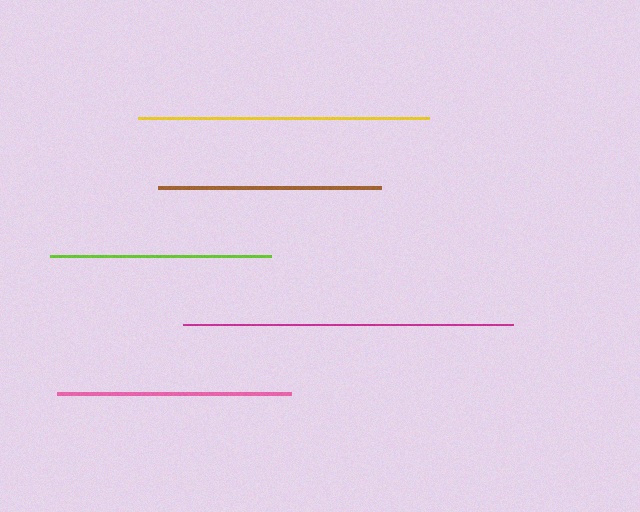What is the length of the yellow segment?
The yellow segment is approximately 291 pixels long.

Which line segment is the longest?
The magenta line is the longest at approximately 330 pixels.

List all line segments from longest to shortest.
From longest to shortest: magenta, yellow, pink, brown, lime.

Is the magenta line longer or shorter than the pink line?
The magenta line is longer than the pink line.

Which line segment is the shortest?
The lime line is the shortest at approximately 220 pixels.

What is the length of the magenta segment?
The magenta segment is approximately 330 pixels long.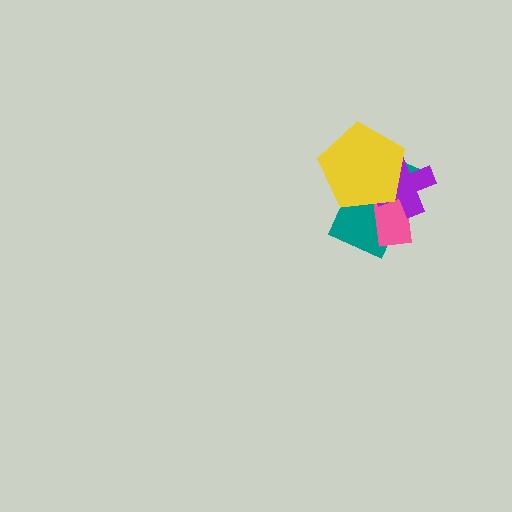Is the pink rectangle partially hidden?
Yes, it is partially covered by another shape.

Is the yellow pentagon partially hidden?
No, no other shape covers it.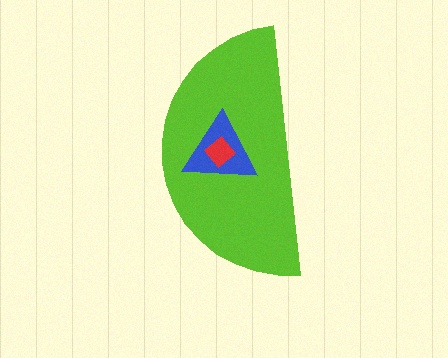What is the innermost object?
The red diamond.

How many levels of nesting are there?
3.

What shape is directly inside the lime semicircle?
The blue triangle.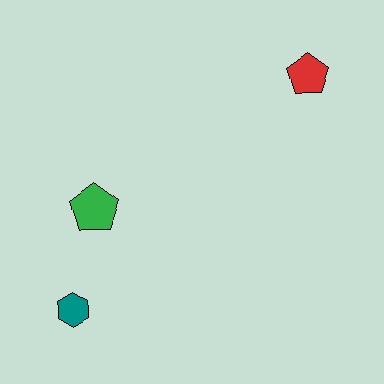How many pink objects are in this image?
There are no pink objects.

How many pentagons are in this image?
There are 2 pentagons.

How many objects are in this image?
There are 3 objects.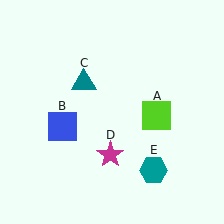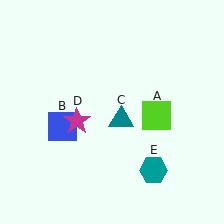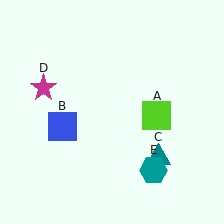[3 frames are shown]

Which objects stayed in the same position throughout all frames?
Lime square (object A) and blue square (object B) and teal hexagon (object E) remained stationary.